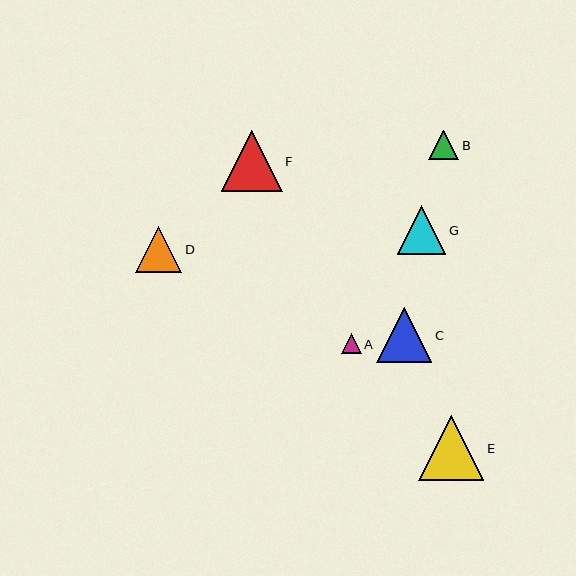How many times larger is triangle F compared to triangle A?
Triangle F is approximately 3.1 times the size of triangle A.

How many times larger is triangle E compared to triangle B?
Triangle E is approximately 2.2 times the size of triangle B.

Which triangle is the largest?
Triangle E is the largest with a size of approximately 65 pixels.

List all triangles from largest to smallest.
From largest to smallest: E, F, C, G, D, B, A.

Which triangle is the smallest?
Triangle A is the smallest with a size of approximately 20 pixels.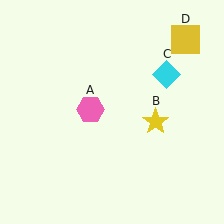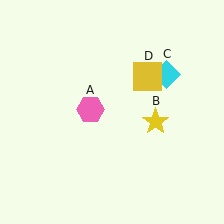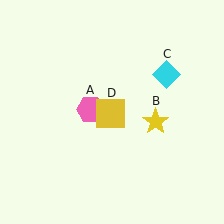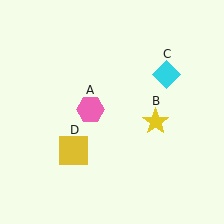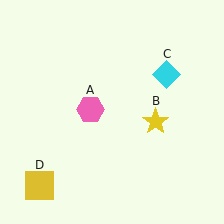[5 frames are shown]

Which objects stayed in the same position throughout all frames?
Pink hexagon (object A) and yellow star (object B) and cyan diamond (object C) remained stationary.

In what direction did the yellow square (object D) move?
The yellow square (object D) moved down and to the left.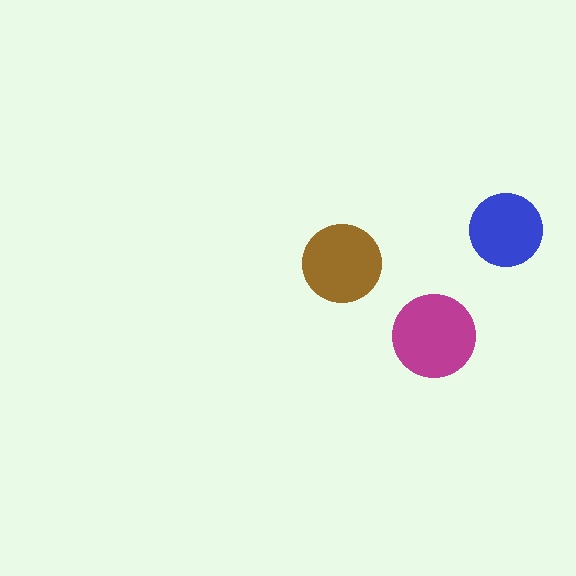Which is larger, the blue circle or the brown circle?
The brown one.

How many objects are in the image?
There are 3 objects in the image.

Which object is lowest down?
The magenta circle is bottommost.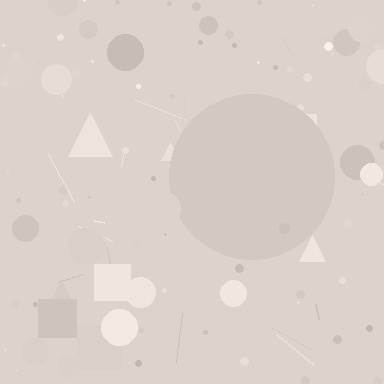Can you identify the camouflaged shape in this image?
The camouflaged shape is a circle.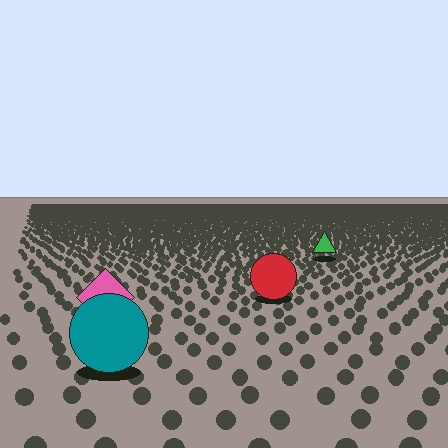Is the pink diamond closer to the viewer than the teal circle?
No. The teal circle is closer — you can tell from the texture gradient: the ground texture is coarser near it.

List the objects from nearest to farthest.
From nearest to farthest: the teal circle, the pink diamond, the red circle, the green triangle.